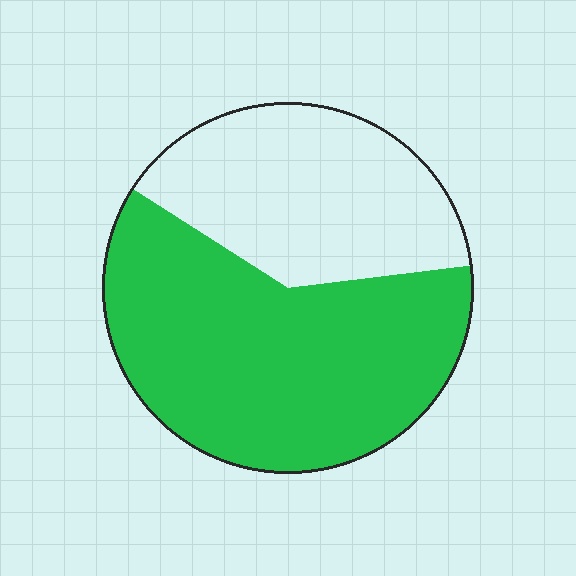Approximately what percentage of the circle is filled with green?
Approximately 60%.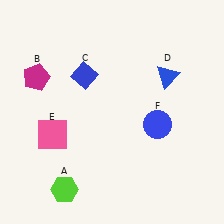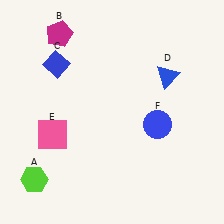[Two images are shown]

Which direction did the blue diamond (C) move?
The blue diamond (C) moved left.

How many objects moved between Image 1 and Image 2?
3 objects moved between the two images.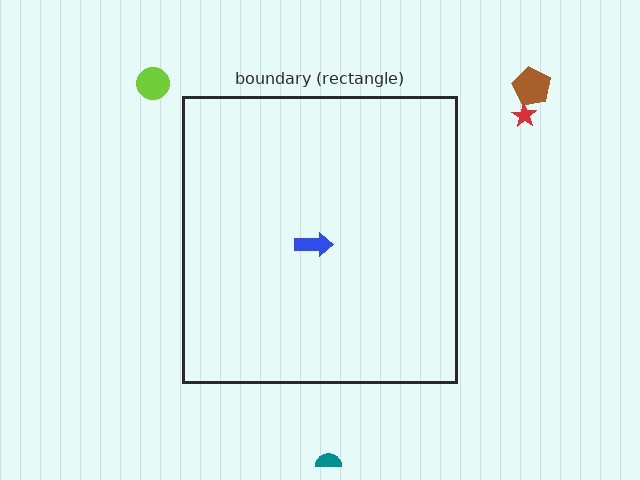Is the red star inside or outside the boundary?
Outside.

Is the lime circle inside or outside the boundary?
Outside.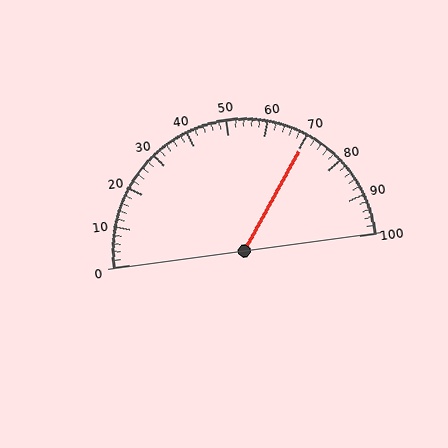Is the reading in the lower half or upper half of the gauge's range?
The reading is in the upper half of the range (0 to 100).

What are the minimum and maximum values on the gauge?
The gauge ranges from 0 to 100.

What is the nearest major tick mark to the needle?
The nearest major tick mark is 70.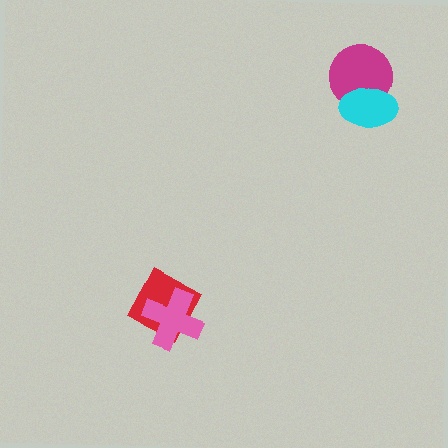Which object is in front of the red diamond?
The pink cross is in front of the red diamond.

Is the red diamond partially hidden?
Yes, it is partially covered by another shape.